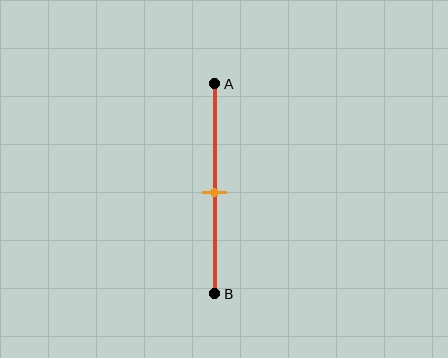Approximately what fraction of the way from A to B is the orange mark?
The orange mark is approximately 50% of the way from A to B.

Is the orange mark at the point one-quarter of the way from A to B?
No, the mark is at about 50% from A, not at the 25% one-quarter point.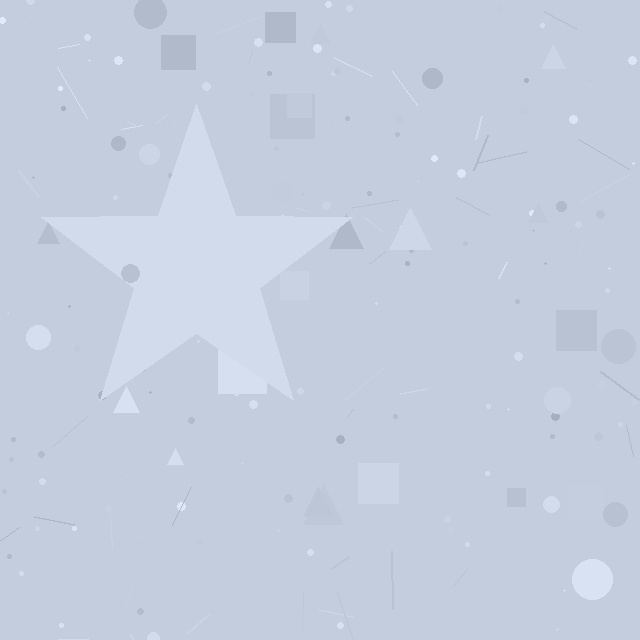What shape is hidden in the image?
A star is hidden in the image.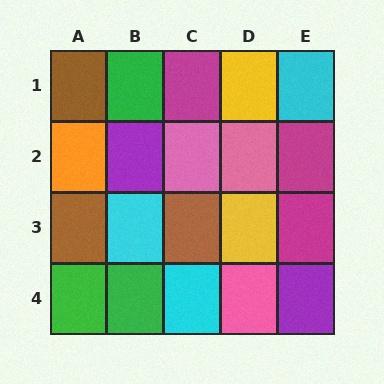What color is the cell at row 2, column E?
Magenta.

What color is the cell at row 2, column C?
Pink.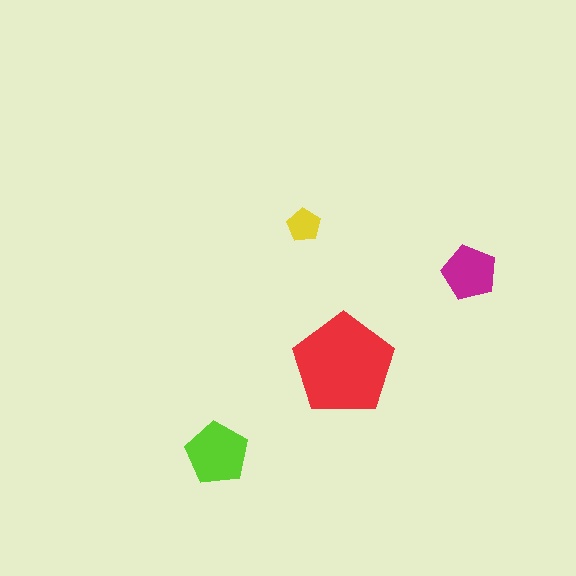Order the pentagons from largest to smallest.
the red one, the lime one, the magenta one, the yellow one.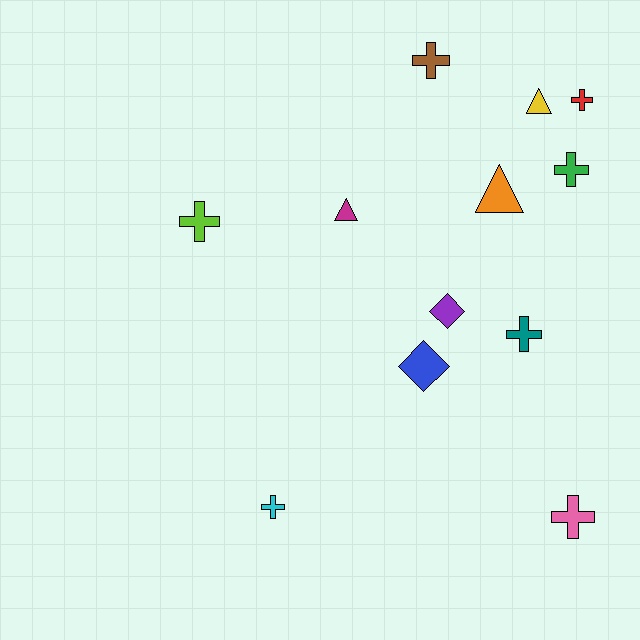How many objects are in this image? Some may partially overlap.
There are 12 objects.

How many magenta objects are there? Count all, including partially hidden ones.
There is 1 magenta object.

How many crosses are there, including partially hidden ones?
There are 7 crosses.